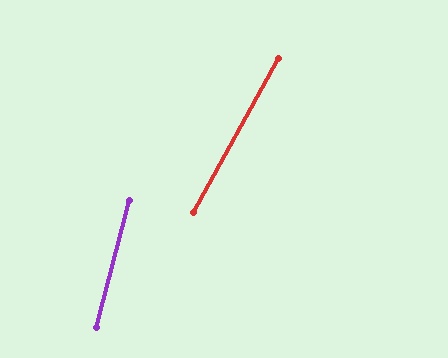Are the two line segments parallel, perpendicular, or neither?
Neither parallel nor perpendicular — they differ by about 15°.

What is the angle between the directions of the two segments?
Approximately 15 degrees.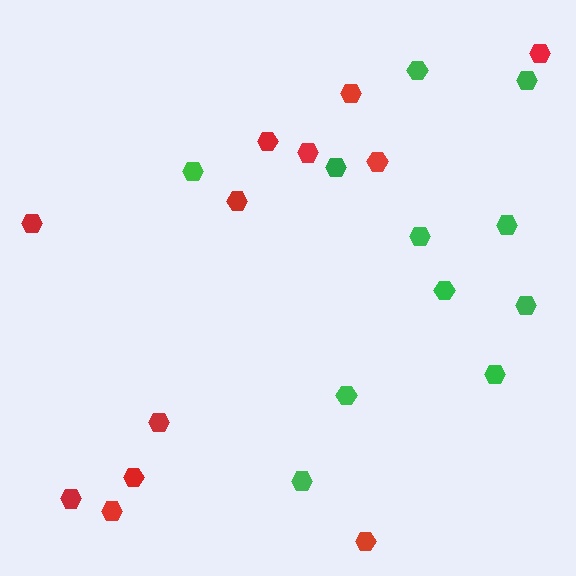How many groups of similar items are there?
There are 2 groups: one group of green hexagons (11) and one group of red hexagons (12).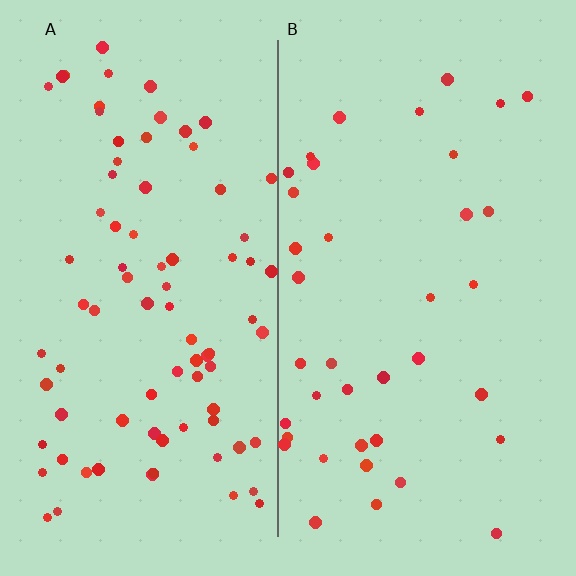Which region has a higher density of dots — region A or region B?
A (the left).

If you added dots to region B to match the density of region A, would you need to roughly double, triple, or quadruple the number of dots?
Approximately double.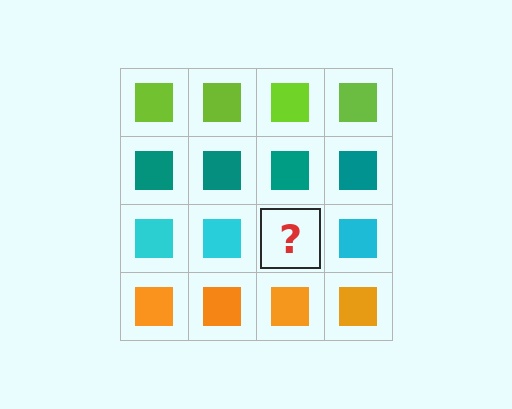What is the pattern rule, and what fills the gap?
The rule is that each row has a consistent color. The gap should be filled with a cyan square.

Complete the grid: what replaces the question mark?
The question mark should be replaced with a cyan square.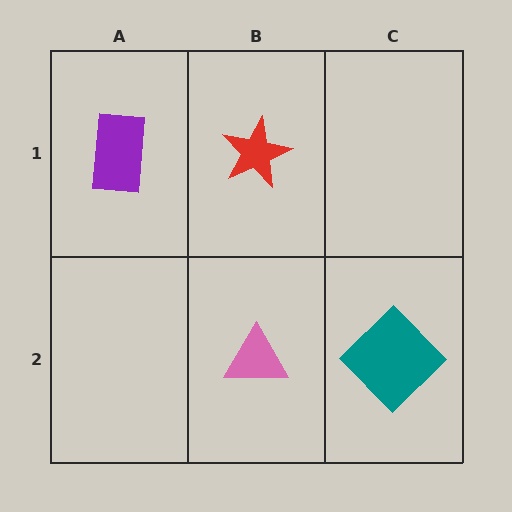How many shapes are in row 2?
2 shapes.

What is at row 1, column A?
A purple rectangle.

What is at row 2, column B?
A pink triangle.